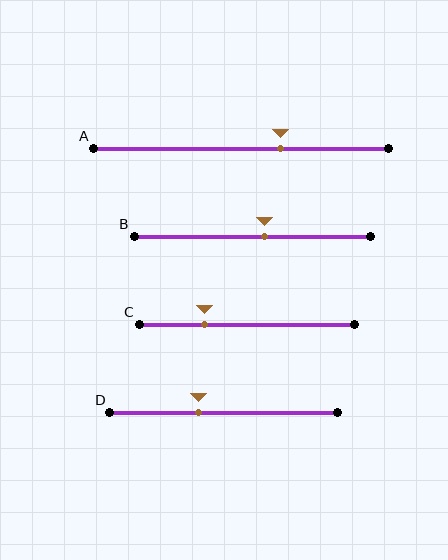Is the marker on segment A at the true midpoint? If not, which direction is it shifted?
No, the marker on segment A is shifted to the right by about 13% of the segment length.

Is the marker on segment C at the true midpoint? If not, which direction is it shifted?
No, the marker on segment C is shifted to the left by about 20% of the segment length.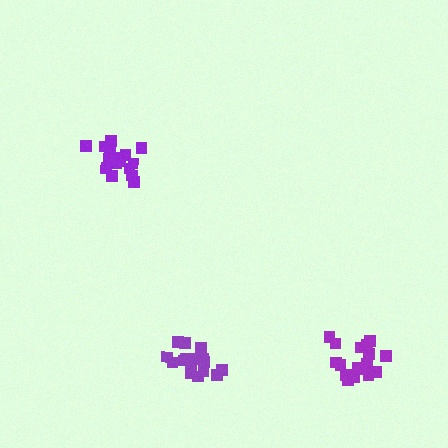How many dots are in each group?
Group 1: 17 dots, Group 2: 18 dots, Group 3: 17 dots (52 total).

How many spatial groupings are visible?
There are 3 spatial groupings.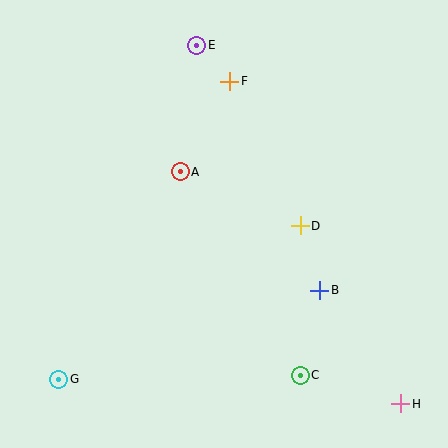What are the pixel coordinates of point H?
Point H is at (401, 404).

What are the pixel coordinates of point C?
Point C is at (300, 375).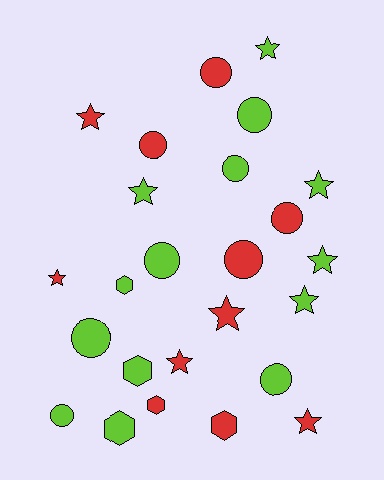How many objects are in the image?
There are 25 objects.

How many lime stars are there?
There are 5 lime stars.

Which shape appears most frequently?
Circle, with 10 objects.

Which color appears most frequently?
Lime, with 14 objects.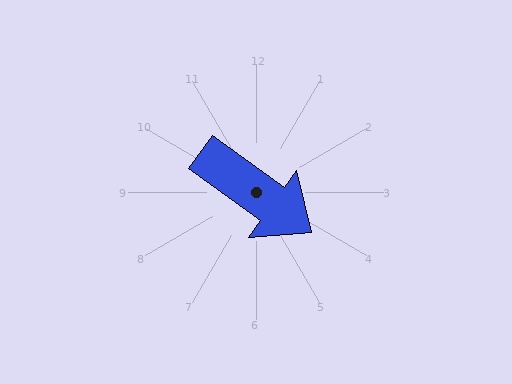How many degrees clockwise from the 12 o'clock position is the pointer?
Approximately 126 degrees.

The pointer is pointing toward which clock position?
Roughly 4 o'clock.